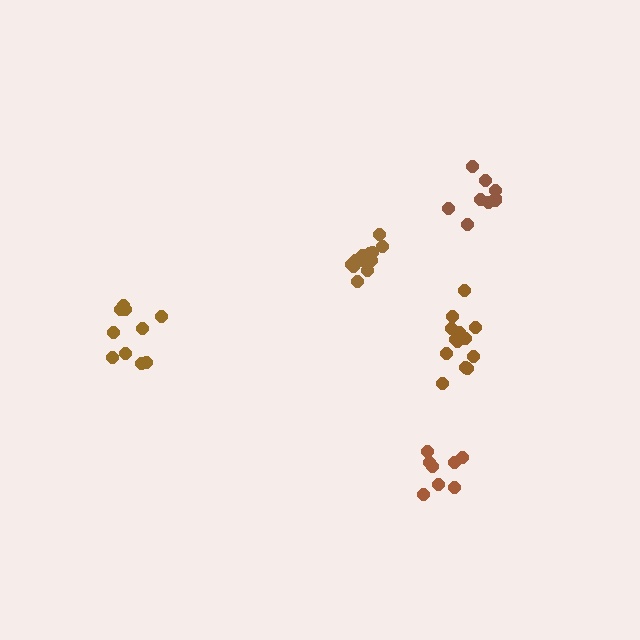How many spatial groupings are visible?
There are 5 spatial groupings.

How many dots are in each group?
Group 1: 14 dots, Group 2: 10 dots, Group 3: 8 dots, Group 4: 13 dots, Group 5: 9 dots (54 total).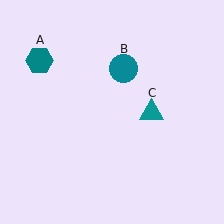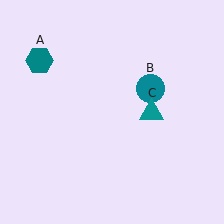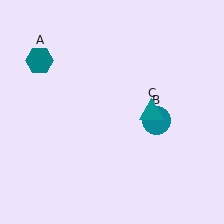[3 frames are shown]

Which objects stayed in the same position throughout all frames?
Teal hexagon (object A) and teal triangle (object C) remained stationary.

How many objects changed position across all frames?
1 object changed position: teal circle (object B).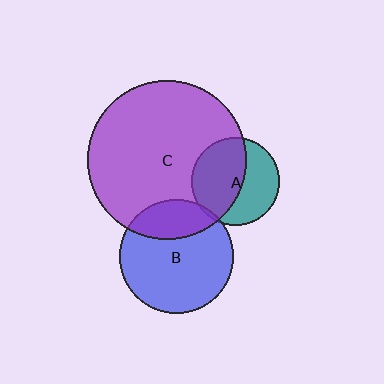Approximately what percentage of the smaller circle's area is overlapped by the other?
Approximately 55%.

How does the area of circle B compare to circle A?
Approximately 1.7 times.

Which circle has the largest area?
Circle C (purple).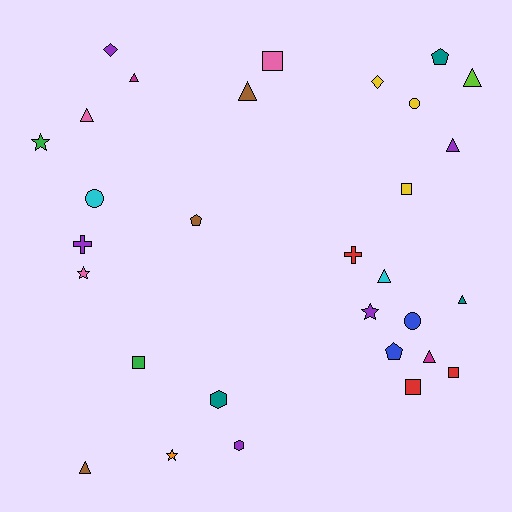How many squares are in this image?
There are 5 squares.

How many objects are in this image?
There are 30 objects.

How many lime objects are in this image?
There is 1 lime object.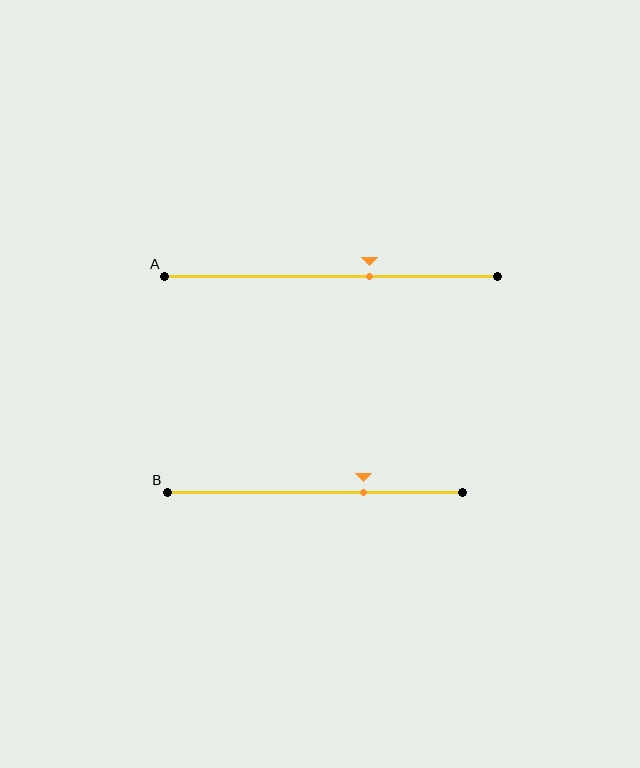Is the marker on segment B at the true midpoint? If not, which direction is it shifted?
No, the marker on segment B is shifted to the right by about 16% of the segment length.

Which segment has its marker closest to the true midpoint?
Segment A has its marker closest to the true midpoint.